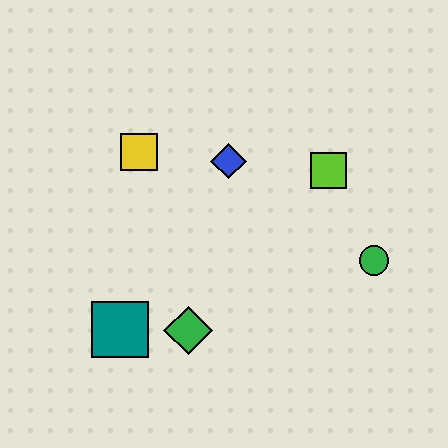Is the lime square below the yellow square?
Yes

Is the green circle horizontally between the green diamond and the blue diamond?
No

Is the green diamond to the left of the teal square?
No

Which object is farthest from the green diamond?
The lime square is farthest from the green diamond.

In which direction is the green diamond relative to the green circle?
The green diamond is to the left of the green circle.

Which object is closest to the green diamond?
The teal square is closest to the green diamond.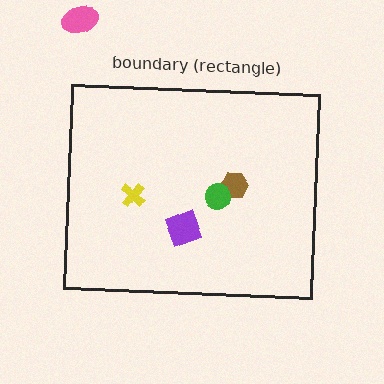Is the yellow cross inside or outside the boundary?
Inside.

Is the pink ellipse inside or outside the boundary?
Outside.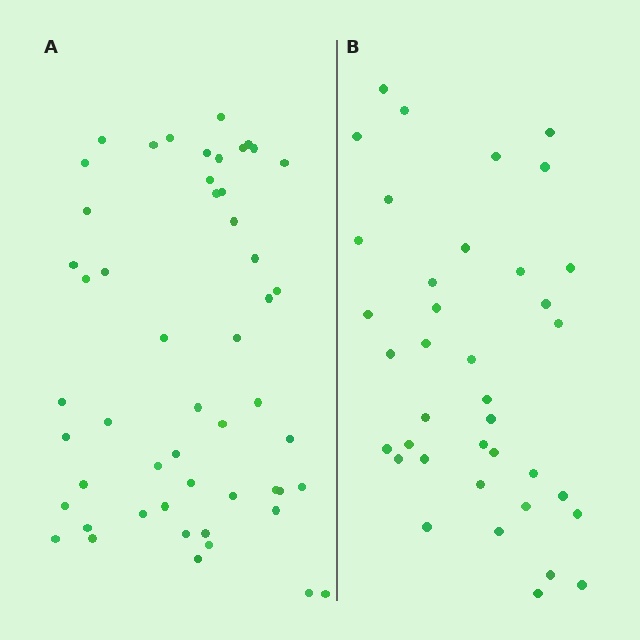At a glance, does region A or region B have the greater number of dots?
Region A (the left region) has more dots.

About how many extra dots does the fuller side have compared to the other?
Region A has approximately 15 more dots than region B.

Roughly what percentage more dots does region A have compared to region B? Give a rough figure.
About 35% more.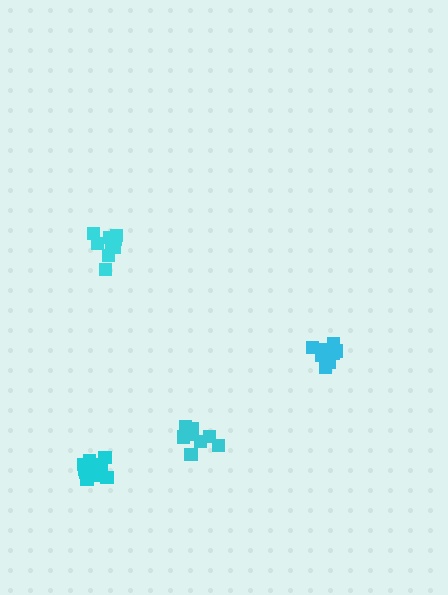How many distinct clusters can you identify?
There are 4 distinct clusters.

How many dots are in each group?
Group 1: 9 dots, Group 2: 8 dots, Group 3: 8 dots, Group 4: 11 dots (36 total).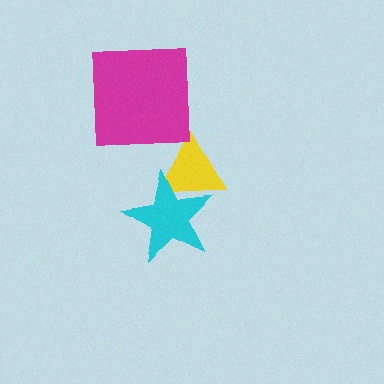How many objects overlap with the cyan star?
1 object overlaps with the cyan star.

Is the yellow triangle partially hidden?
Yes, it is partially covered by another shape.